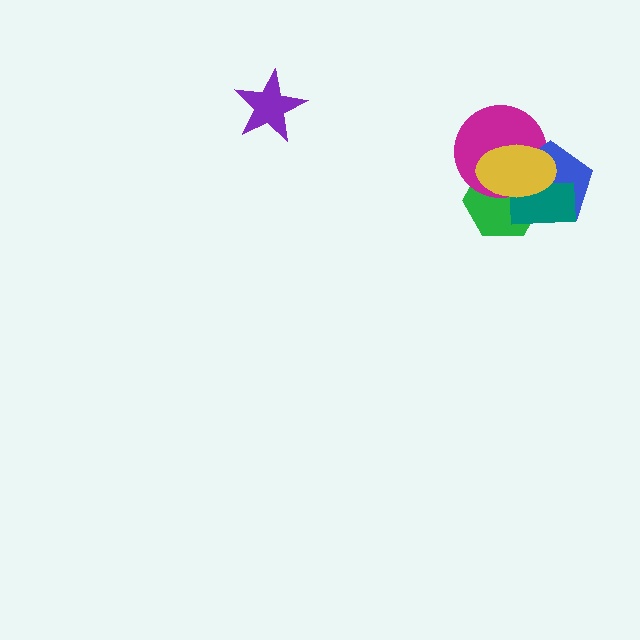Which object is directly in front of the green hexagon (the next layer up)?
The magenta circle is directly in front of the green hexagon.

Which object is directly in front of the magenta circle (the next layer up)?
The blue pentagon is directly in front of the magenta circle.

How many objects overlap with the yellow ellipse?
4 objects overlap with the yellow ellipse.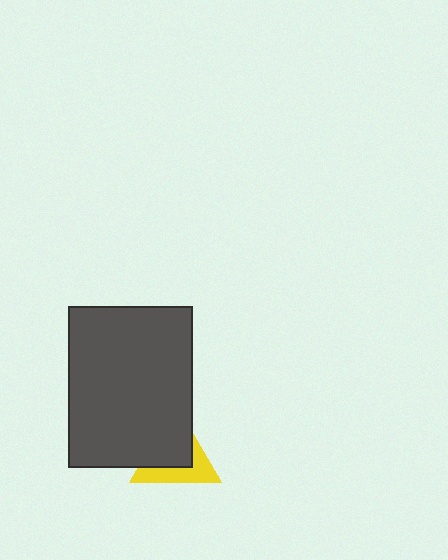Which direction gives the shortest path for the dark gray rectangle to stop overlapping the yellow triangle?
Moving toward the upper-left gives the shortest separation.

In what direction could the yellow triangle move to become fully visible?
The yellow triangle could move toward the lower-right. That would shift it out from behind the dark gray rectangle entirely.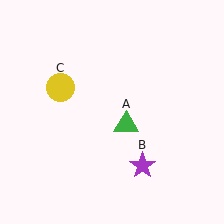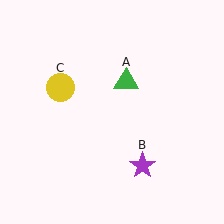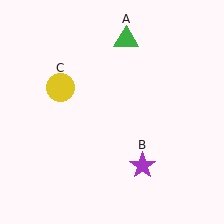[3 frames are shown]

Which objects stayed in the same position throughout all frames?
Purple star (object B) and yellow circle (object C) remained stationary.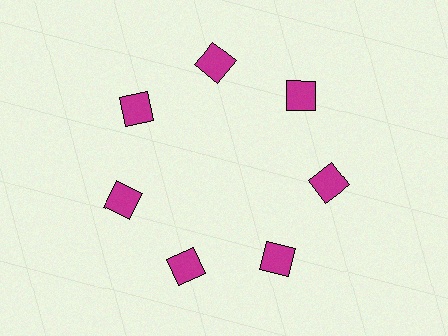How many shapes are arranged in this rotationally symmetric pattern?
There are 7 shapes, arranged in 7 groups of 1.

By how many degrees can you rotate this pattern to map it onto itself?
The pattern maps onto itself every 51 degrees of rotation.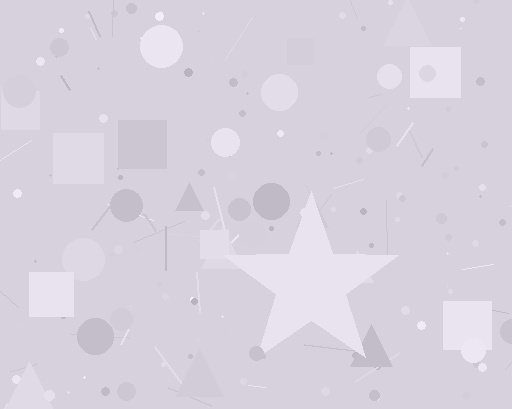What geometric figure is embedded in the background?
A star is embedded in the background.